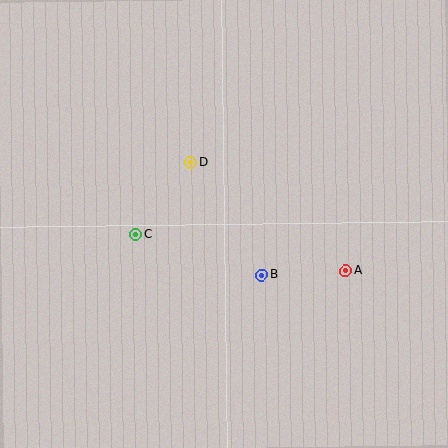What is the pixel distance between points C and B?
The distance between C and B is 132 pixels.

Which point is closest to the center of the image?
Point B at (262, 275) is closest to the center.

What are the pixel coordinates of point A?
Point A is at (345, 271).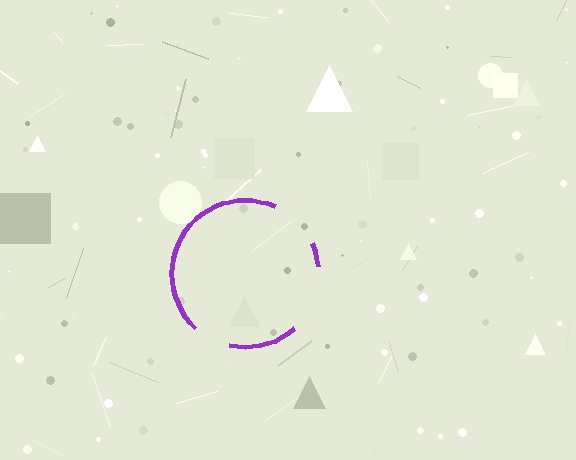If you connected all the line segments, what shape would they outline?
They would outline a circle.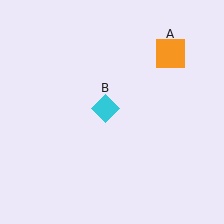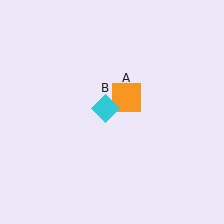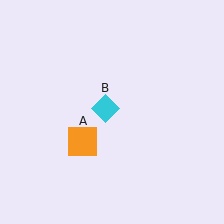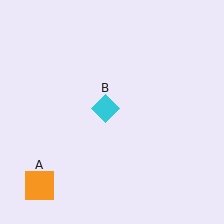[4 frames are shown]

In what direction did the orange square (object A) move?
The orange square (object A) moved down and to the left.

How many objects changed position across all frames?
1 object changed position: orange square (object A).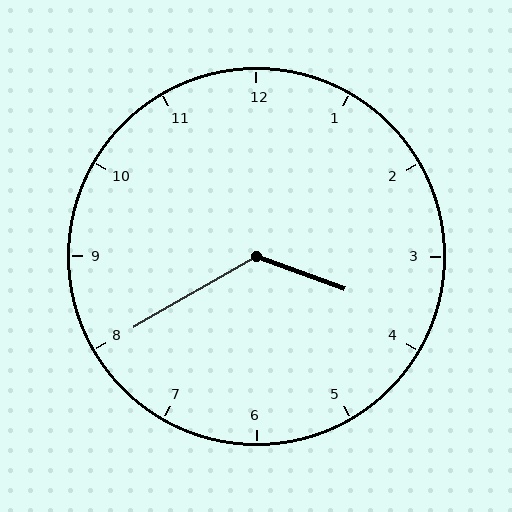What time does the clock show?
3:40.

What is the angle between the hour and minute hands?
Approximately 130 degrees.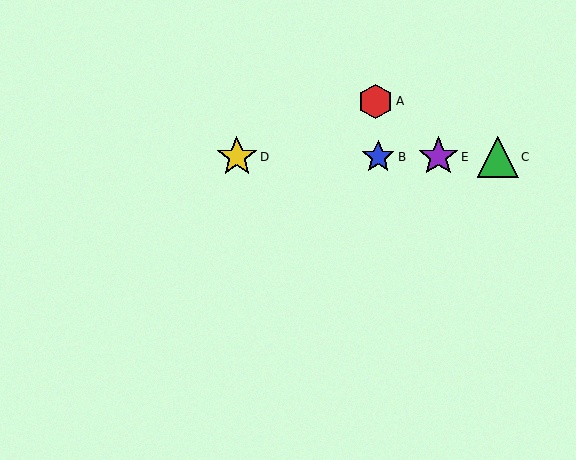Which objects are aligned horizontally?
Objects B, C, D, E are aligned horizontally.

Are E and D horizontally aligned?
Yes, both are at y≈157.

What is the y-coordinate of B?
Object B is at y≈157.